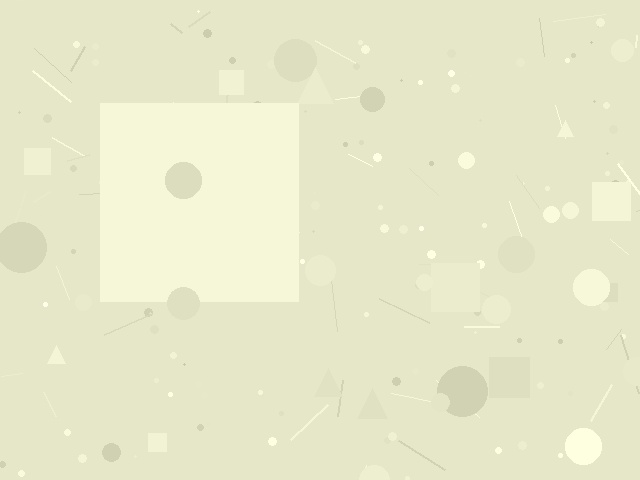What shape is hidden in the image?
A square is hidden in the image.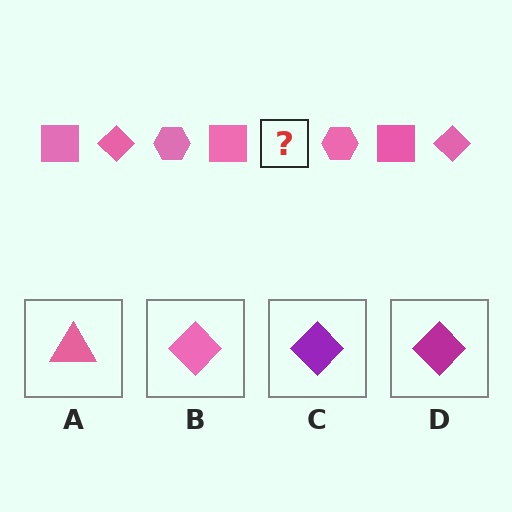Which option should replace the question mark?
Option B.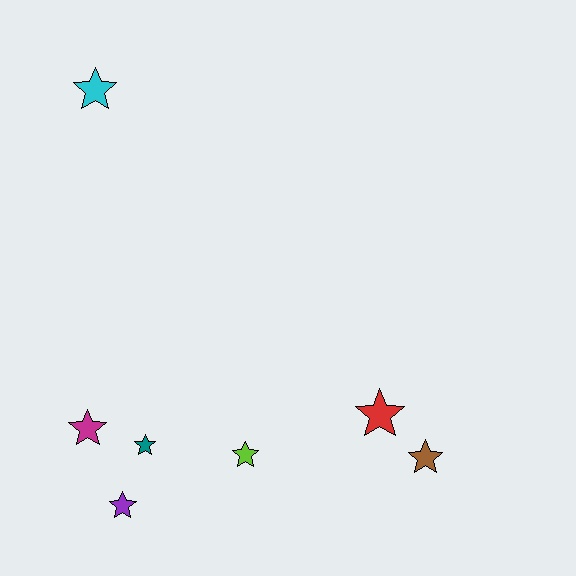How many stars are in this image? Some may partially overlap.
There are 7 stars.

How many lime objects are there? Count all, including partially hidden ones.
There is 1 lime object.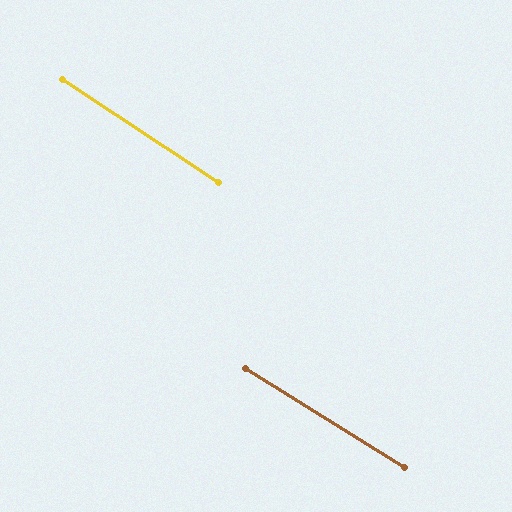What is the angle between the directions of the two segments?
Approximately 2 degrees.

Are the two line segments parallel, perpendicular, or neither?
Parallel — their directions differ by only 1.5°.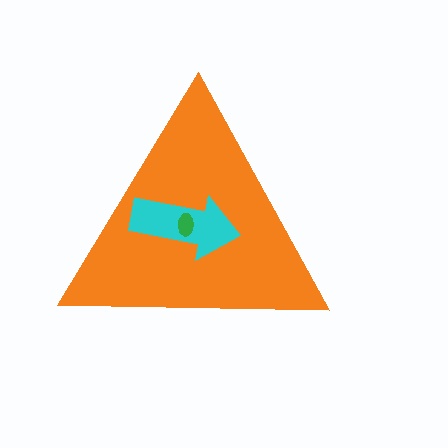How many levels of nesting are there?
3.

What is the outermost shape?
The orange triangle.